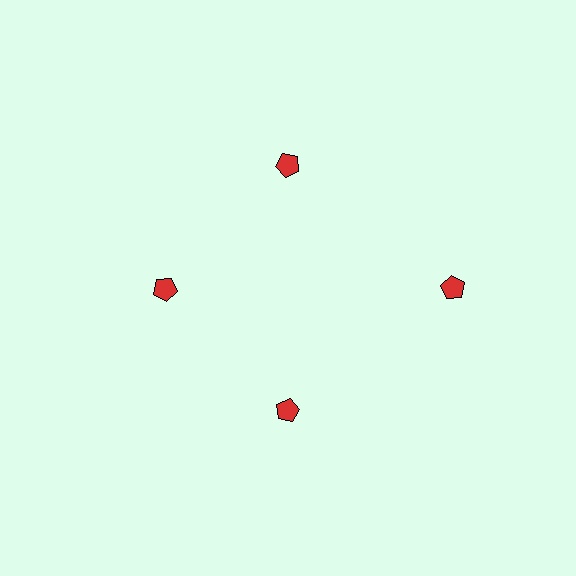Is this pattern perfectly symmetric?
No. The 4 red pentagons are arranged in a ring, but one element near the 3 o'clock position is pushed outward from the center, breaking the 4-fold rotational symmetry.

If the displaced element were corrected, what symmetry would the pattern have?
It would have 4-fold rotational symmetry — the pattern would map onto itself every 90 degrees.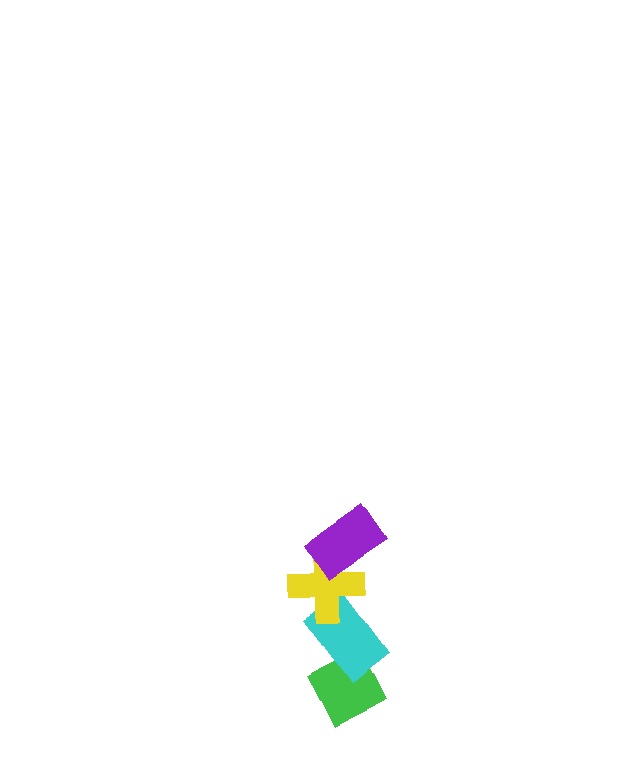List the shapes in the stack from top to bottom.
From top to bottom: the purple rectangle, the yellow cross, the cyan rectangle, the green diamond.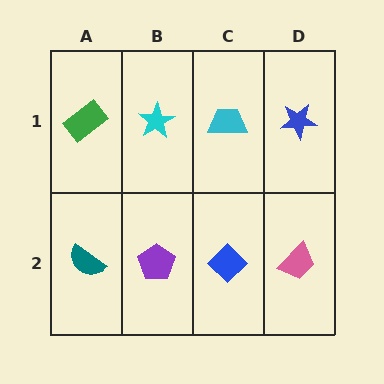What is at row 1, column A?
A green rectangle.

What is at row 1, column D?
A blue star.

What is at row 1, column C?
A cyan trapezoid.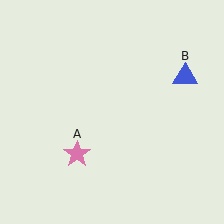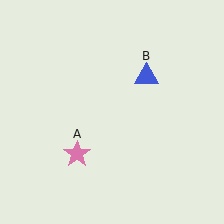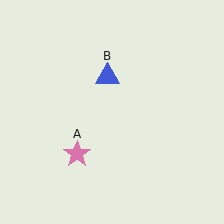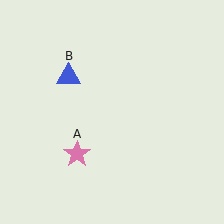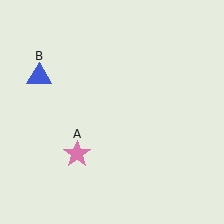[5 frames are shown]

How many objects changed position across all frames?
1 object changed position: blue triangle (object B).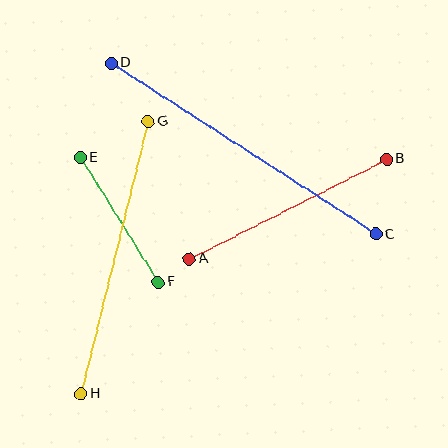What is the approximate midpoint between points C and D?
The midpoint is at approximately (244, 148) pixels.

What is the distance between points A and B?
The distance is approximately 221 pixels.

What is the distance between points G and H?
The distance is approximately 280 pixels.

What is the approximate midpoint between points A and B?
The midpoint is at approximately (288, 209) pixels.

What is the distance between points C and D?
The distance is approximately 315 pixels.